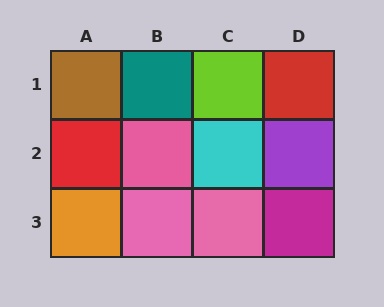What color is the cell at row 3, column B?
Pink.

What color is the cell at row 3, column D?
Magenta.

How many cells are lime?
1 cell is lime.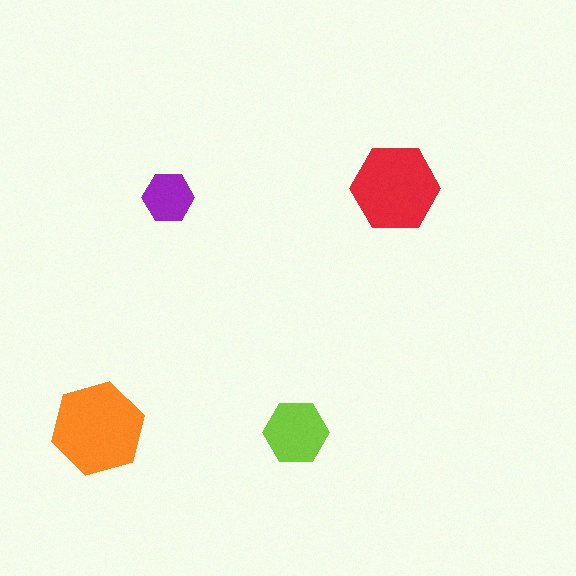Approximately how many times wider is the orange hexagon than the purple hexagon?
About 2 times wider.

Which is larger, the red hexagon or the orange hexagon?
The orange one.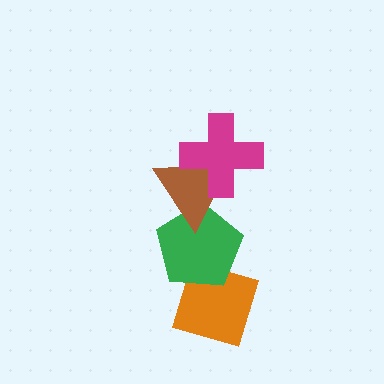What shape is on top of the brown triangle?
The magenta cross is on top of the brown triangle.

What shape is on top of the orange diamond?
The green pentagon is on top of the orange diamond.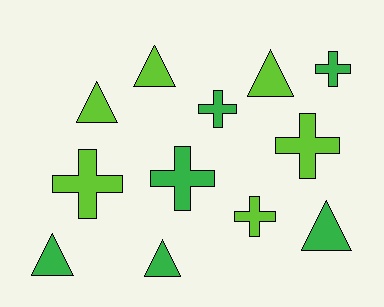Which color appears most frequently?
Green, with 6 objects.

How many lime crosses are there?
There are 3 lime crosses.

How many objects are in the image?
There are 12 objects.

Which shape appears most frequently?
Triangle, with 6 objects.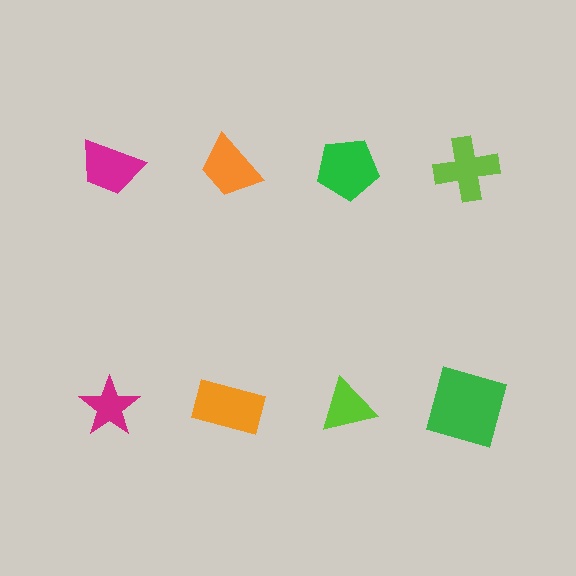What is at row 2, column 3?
A lime triangle.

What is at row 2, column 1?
A magenta star.